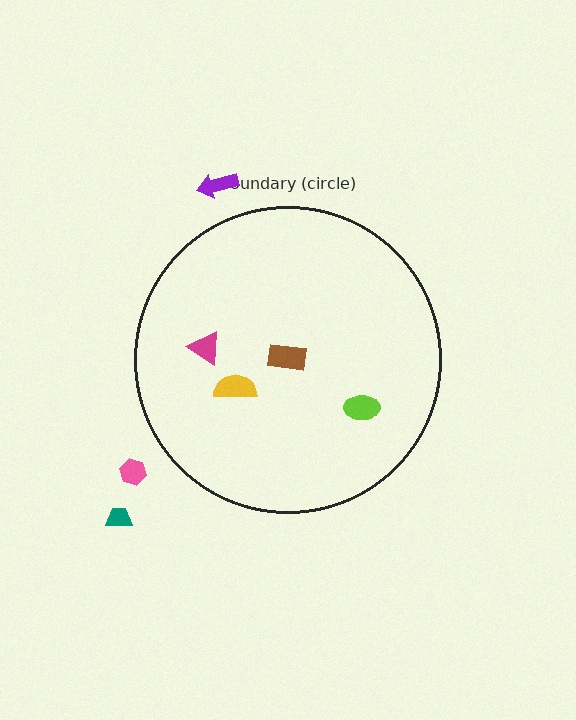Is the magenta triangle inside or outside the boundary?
Inside.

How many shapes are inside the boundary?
4 inside, 3 outside.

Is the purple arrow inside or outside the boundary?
Outside.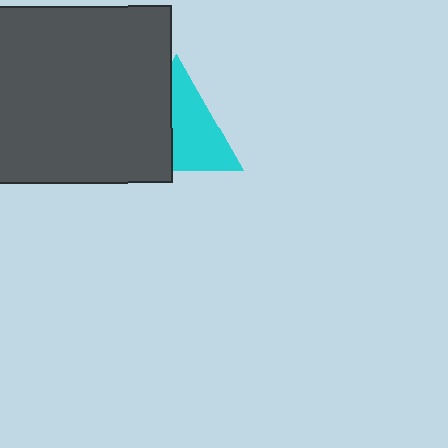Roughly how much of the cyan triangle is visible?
About half of it is visible (roughly 55%).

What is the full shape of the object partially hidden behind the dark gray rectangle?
The partially hidden object is a cyan triangle.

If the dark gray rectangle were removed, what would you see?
You would see the complete cyan triangle.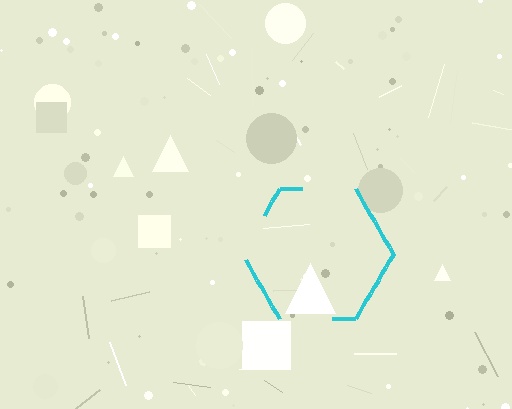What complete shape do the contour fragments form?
The contour fragments form a hexagon.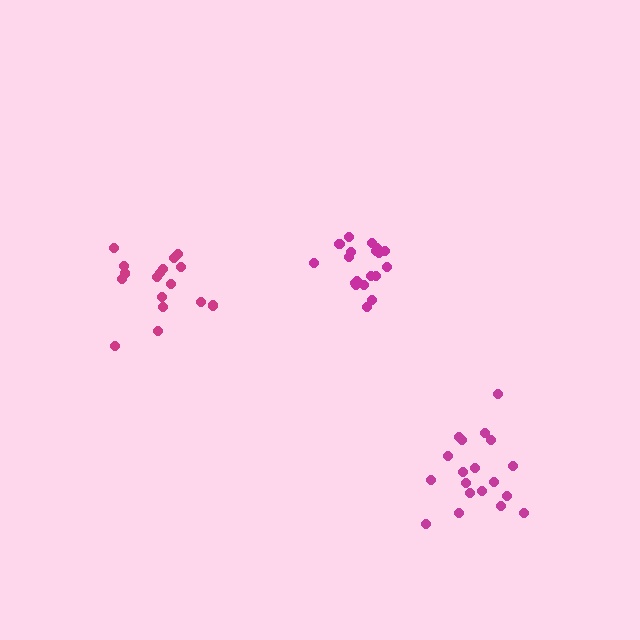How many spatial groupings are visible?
There are 3 spatial groupings.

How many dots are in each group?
Group 1: 19 dots, Group 2: 17 dots, Group 3: 19 dots (55 total).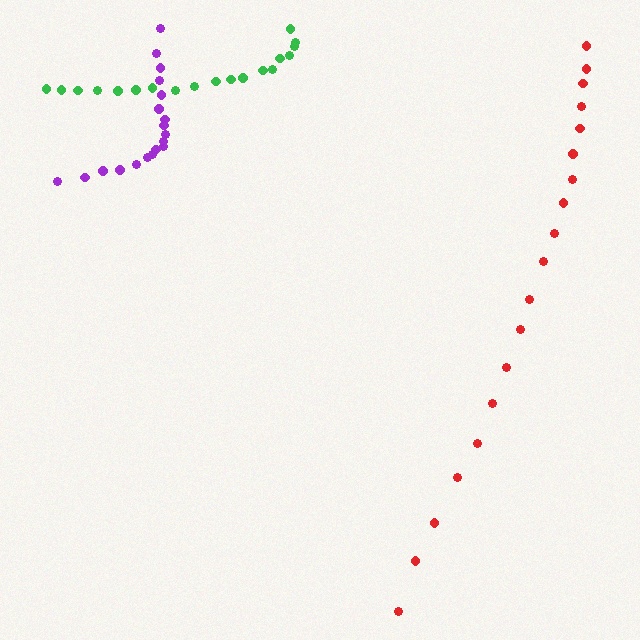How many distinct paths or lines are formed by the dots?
There are 3 distinct paths.